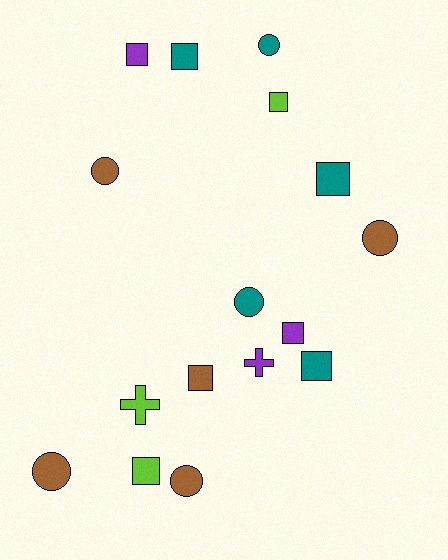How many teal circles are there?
There are 2 teal circles.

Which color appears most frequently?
Teal, with 5 objects.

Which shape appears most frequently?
Square, with 8 objects.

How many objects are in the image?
There are 16 objects.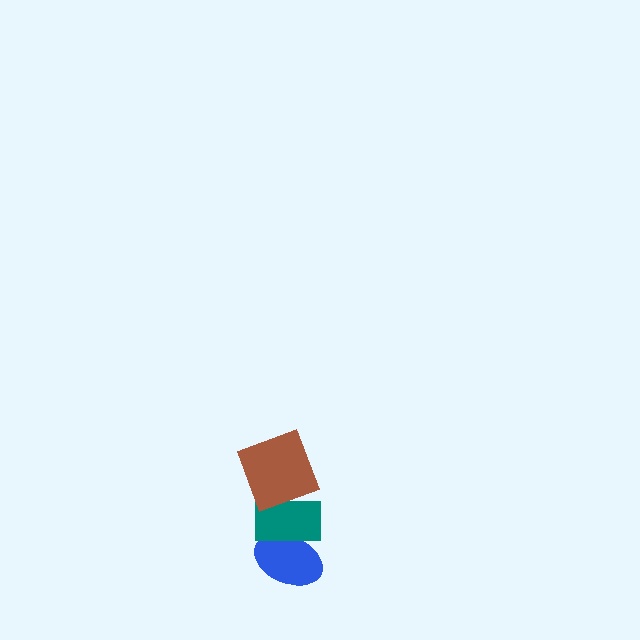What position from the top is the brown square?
The brown square is 1st from the top.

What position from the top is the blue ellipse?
The blue ellipse is 3rd from the top.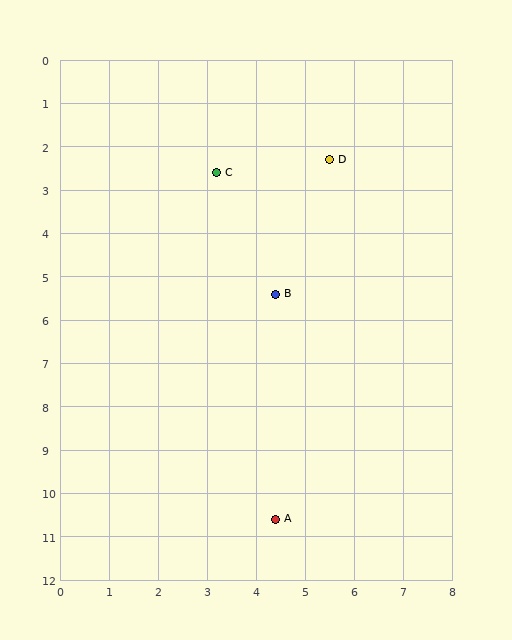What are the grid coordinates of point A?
Point A is at approximately (4.4, 10.6).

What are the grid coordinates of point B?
Point B is at approximately (4.4, 5.4).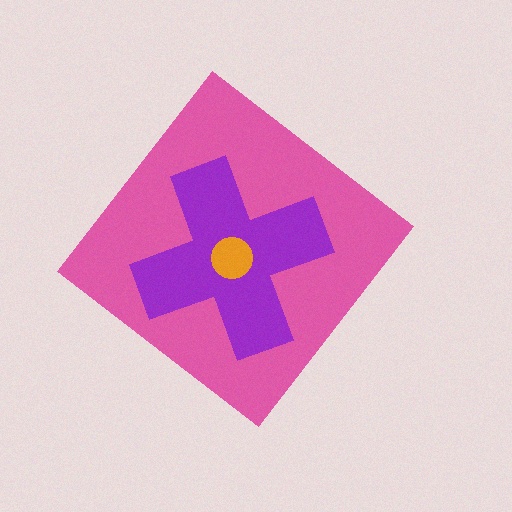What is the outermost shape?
The pink diamond.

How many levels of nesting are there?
3.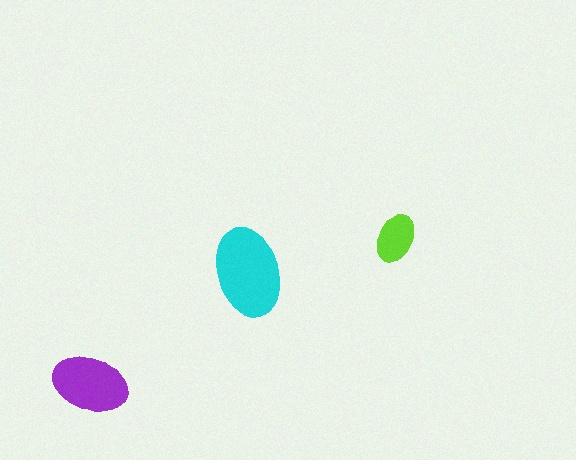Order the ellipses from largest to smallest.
the cyan one, the purple one, the lime one.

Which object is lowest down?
The purple ellipse is bottommost.